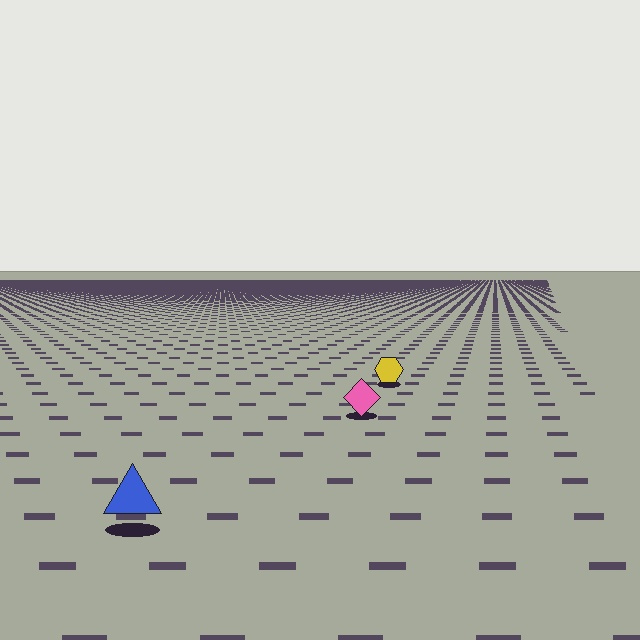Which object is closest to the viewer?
The blue triangle is closest. The texture marks near it are larger and more spread out.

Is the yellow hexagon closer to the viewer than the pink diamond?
No. The pink diamond is closer — you can tell from the texture gradient: the ground texture is coarser near it.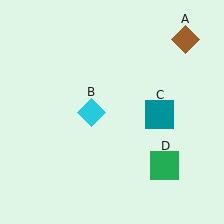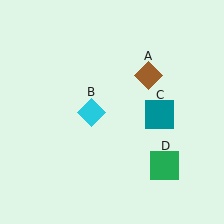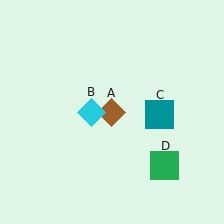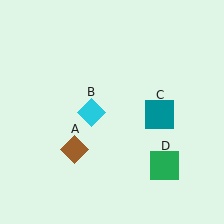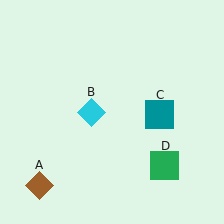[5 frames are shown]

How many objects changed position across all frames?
1 object changed position: brown diamond (object A).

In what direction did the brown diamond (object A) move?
The brown diamond (object A) moved down and to the left.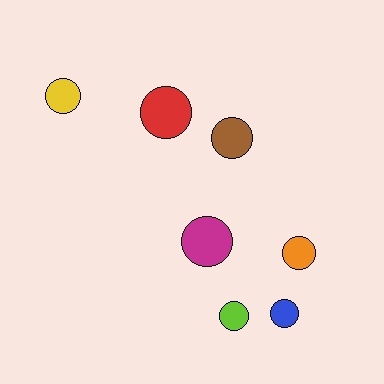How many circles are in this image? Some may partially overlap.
There are 7 circles.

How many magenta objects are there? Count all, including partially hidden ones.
There is 1 magenta object.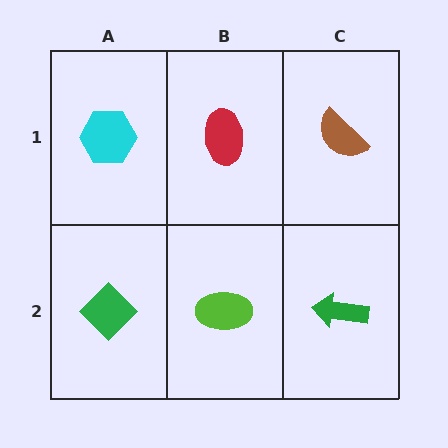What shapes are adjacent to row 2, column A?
A cyan hexagon (row 1, column A), a lime ellipse (row 2, column B).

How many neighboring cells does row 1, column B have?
3.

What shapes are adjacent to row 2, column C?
A brown semicircle (row 1, column C), a lime ellipse (row 2, column B).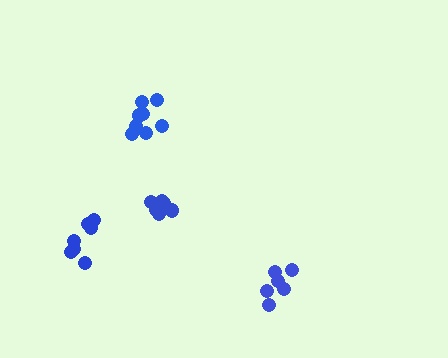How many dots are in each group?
Group 1: 8 dots, Group 2: 9 dots, Group 3: 7 dots, Group 4: 6 dots (30 total).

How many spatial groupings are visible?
There are 4 spatial groupings.